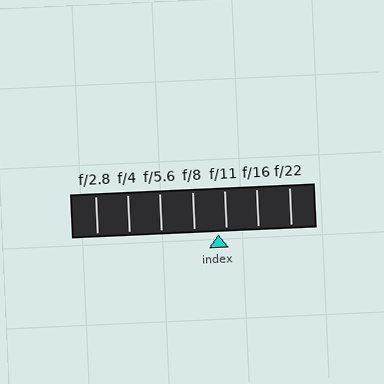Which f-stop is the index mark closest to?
The index mark is closest to f/11.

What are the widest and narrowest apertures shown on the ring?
The widest aperture shown is f/2.8 and the narrowest is f/22.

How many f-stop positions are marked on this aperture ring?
There are 7 f-stop positions marked.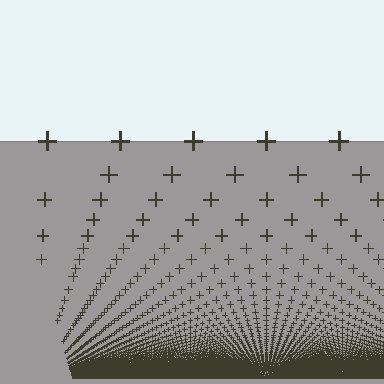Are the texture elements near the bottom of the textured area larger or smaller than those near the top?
Smaller. The gradient is inverted — elements near the bottom are smaller and denser.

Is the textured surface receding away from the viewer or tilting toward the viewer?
The surface appears to tilt toward the viewer. Texture elements get larger and sparser toward the top.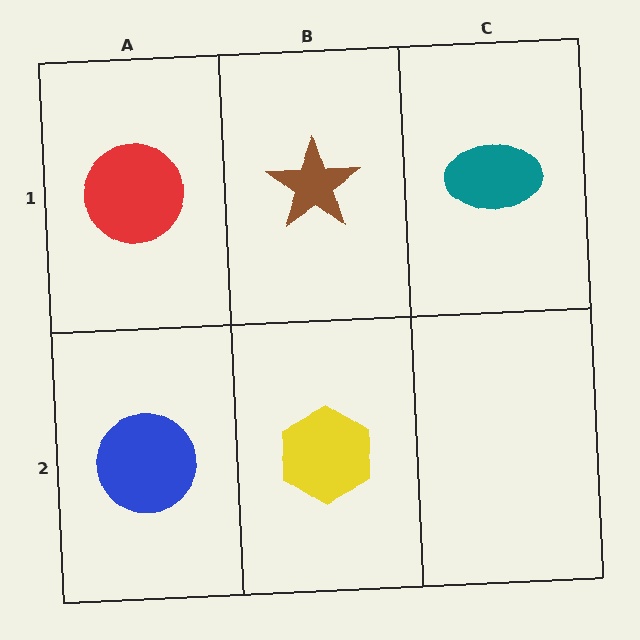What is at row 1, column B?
A brown star.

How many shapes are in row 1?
3 shapes.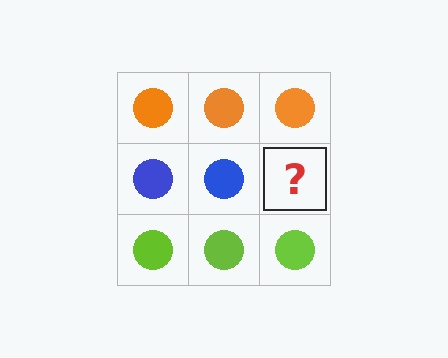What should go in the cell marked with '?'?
The missing cell should contain a blue circle.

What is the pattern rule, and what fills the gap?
The rule is that each row has a consistent color. The gap should be filled with a blue circle.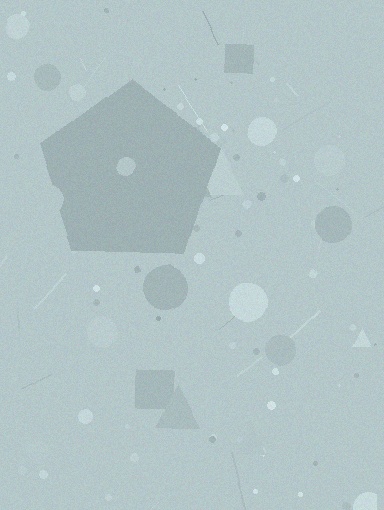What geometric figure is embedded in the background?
A pentagon is embedded in the background.